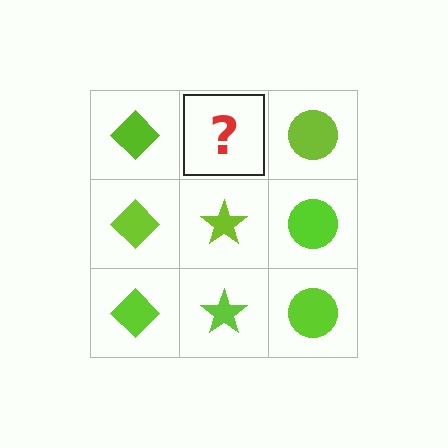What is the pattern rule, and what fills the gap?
The rule is that each column has a consistent shape. The gap should be filled with a lime star.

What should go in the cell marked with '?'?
The missing cell should contain a lime star.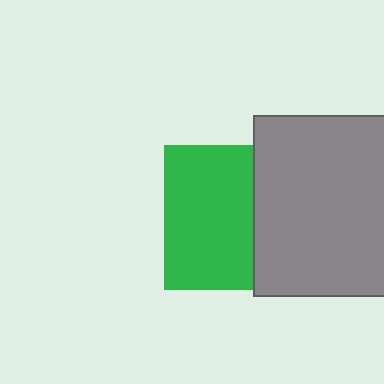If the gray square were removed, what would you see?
You would see the complete green square.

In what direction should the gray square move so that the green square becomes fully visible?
The gray square should move right. That is the shortest direction to clear the overlap and leave the green square fully visible.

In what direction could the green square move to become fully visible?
The green square could move left. That would shift it out from behind the gray square entirely.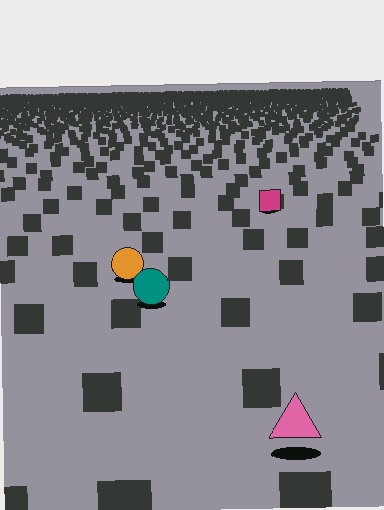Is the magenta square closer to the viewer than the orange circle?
No. The orange circle is closer — you can tell from the texture gradient: the ground texture is coarser near it.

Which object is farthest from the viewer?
The magenta square is farthest from the viewer. It appears smaller and the ground texture around it is denser.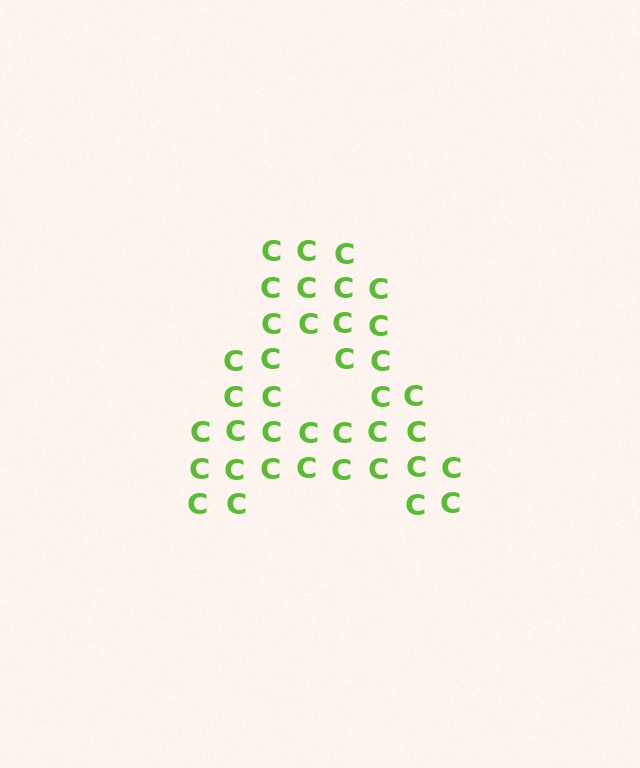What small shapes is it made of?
It is made of small letter C's.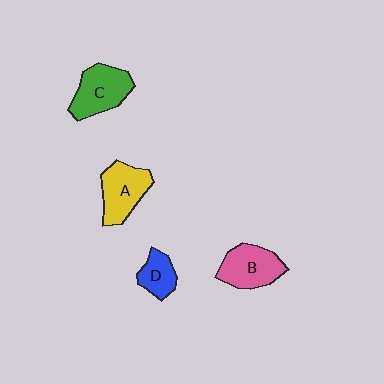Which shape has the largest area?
Shape C (green).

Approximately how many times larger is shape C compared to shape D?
Approximately 1.8 times.